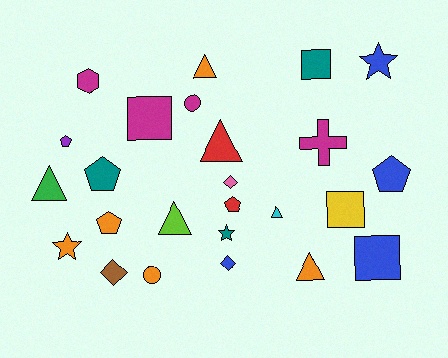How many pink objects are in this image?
There is 1 pink object.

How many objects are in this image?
There are 25 objects.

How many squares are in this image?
There are 4 squares.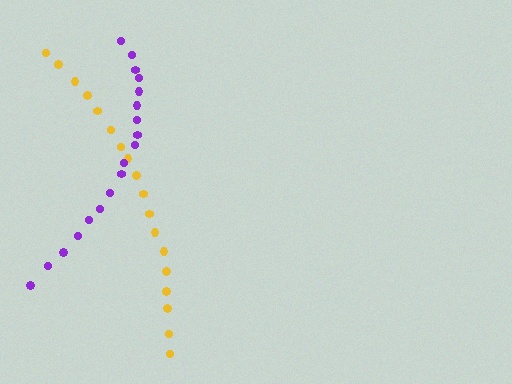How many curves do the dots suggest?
There are 2 distinct paths.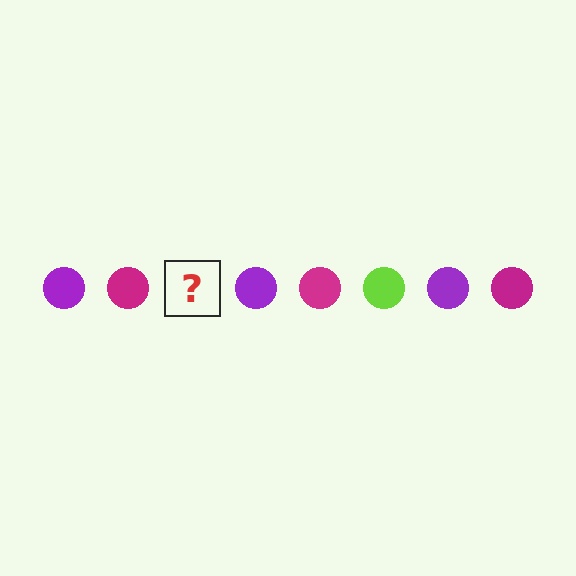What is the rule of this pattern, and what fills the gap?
The rule is that the pattern cycles through purple, magenta, lime circles. The gap should be filled with a lime circle.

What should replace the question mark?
The question mark should be replaced with a lime circle.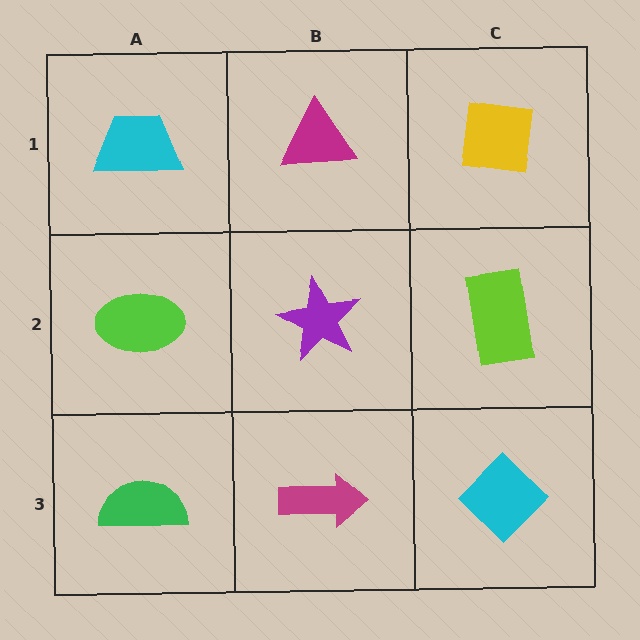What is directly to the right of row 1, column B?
A yellow square.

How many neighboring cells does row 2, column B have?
4.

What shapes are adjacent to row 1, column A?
A lime ellipse (row 2, column A), a magenta triangle (row 1, column B).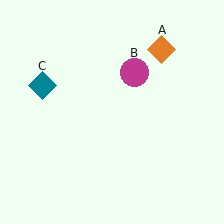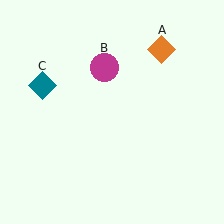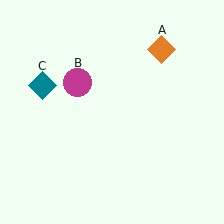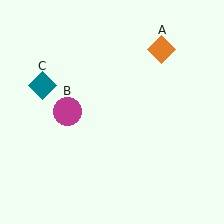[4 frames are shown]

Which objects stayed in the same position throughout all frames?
Orange diamond (object A) and teal diamond (object C) remained stationary.